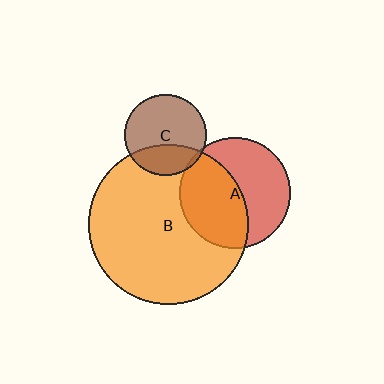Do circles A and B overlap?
Yes.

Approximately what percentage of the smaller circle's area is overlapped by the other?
Approximately 50%.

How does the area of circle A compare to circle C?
Approximately 1.8 times.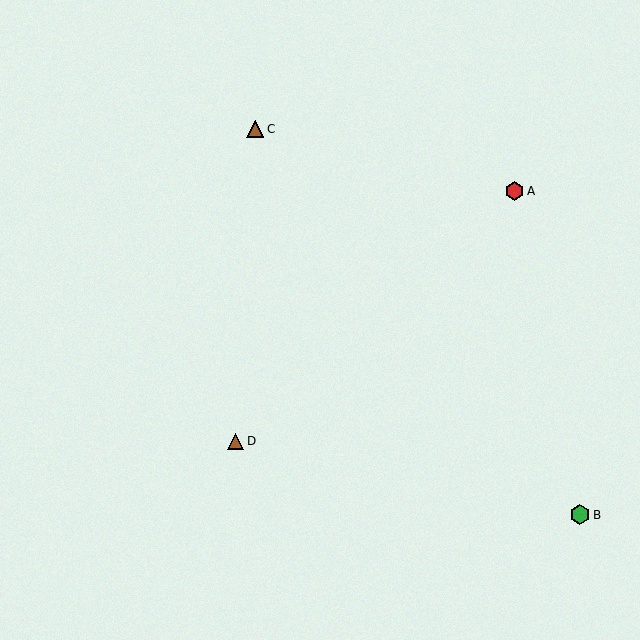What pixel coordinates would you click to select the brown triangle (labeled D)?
Click at (235, 441) to select the brown triangle D.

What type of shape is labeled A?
Shape A is a red hexagon.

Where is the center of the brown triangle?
The center of the brown triangle is at (255, 129).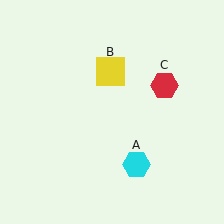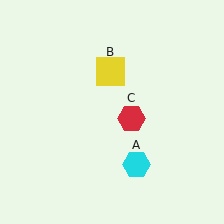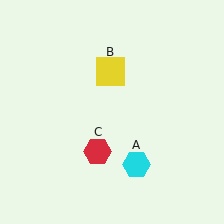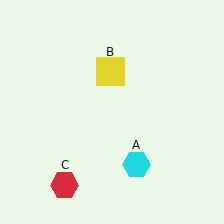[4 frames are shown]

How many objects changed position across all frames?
1 object changed position: red hexagon (object C).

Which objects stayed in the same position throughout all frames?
Cyan hexagon (object A) and yellow square (object B) remained stationary.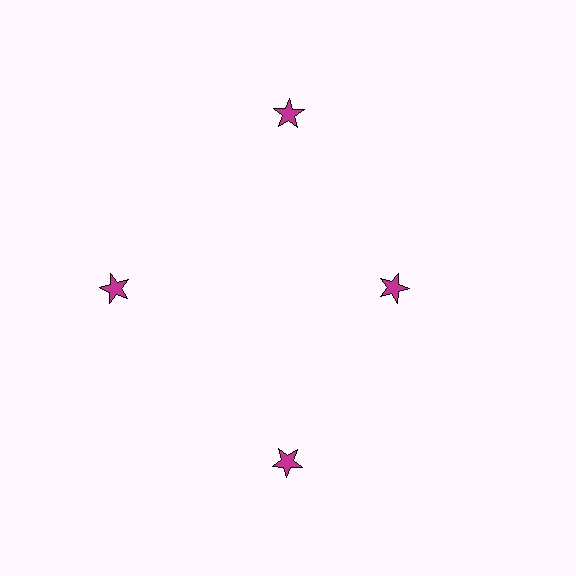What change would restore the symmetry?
The symmetry would be restored by moving it outward, back onto the ring so that all 4 stars sit at equal angles and equal distance from the center.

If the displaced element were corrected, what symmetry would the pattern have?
It would have 4-fold rotational symmetry — the pattern would map onto itself every 90 degrees.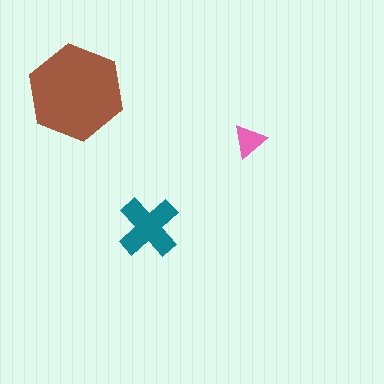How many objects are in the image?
There are 3 objects in the image.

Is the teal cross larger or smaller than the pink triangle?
Larger.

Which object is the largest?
The brown hexagon.